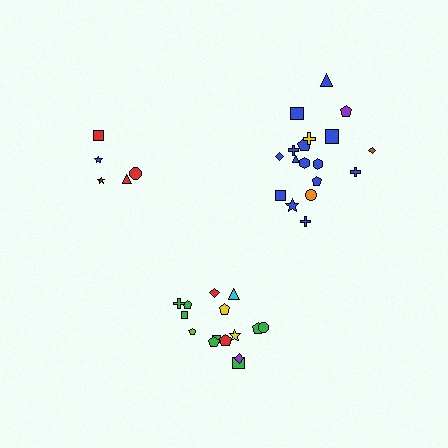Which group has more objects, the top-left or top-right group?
The top-right group.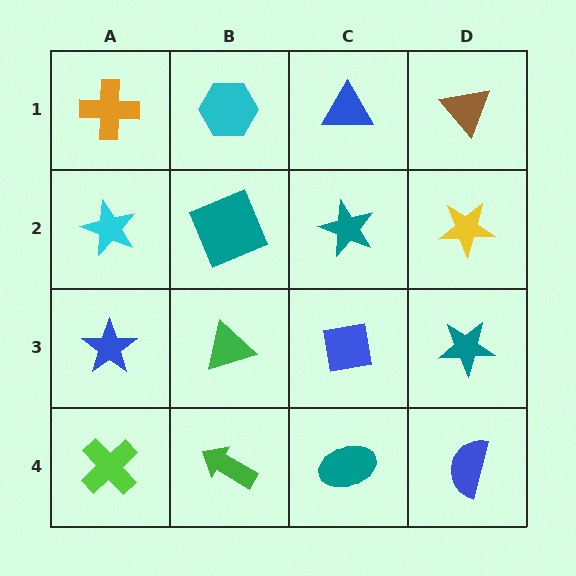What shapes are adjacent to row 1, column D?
A yellow star (row 2, column D), a blue triangle (row 1, column C).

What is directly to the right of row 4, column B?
A teal ellipse.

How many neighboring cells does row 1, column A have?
2.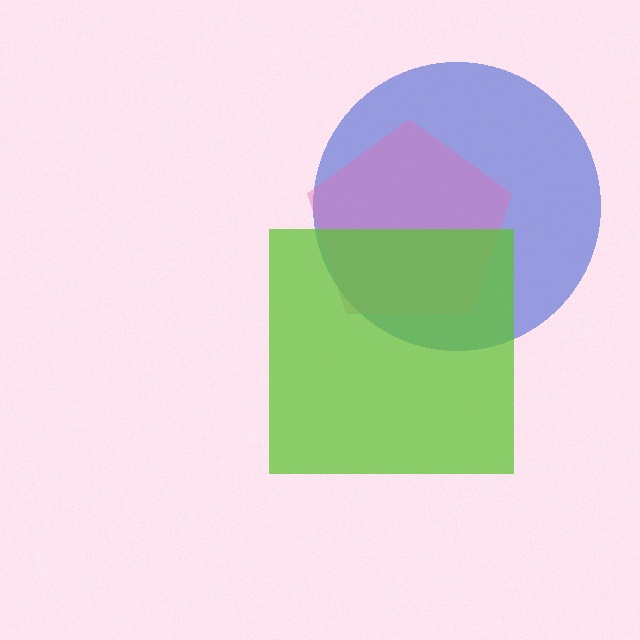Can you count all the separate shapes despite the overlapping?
Yes, there are 3 separate shapes.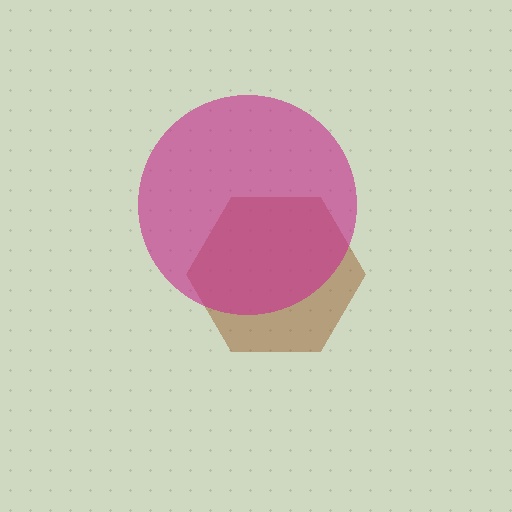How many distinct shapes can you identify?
There are 2 distinct shapes: a brown hexagon, a magenta circle.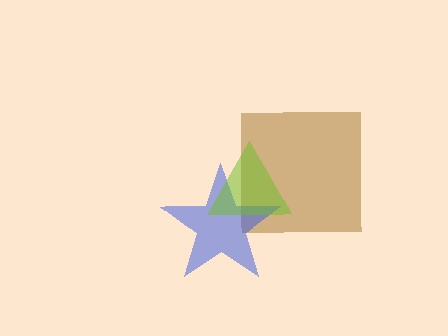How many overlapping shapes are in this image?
There are 3 overlapping shapes in the image.